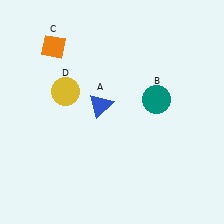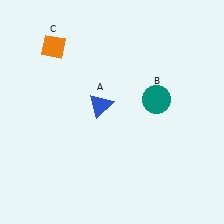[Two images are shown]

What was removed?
The yellow circle (D) was removed in Image 2.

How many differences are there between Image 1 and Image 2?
There is 1 difference between the two images.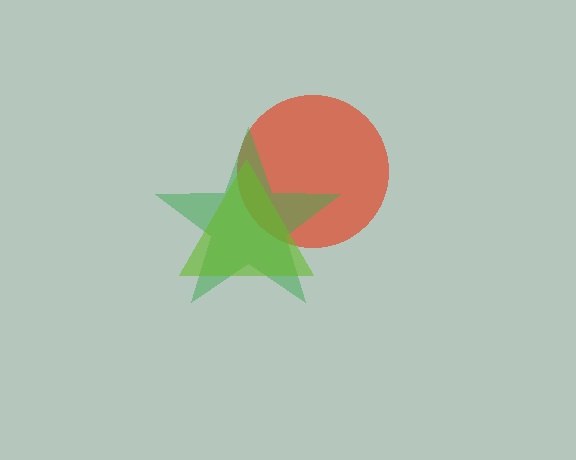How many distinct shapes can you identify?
There are 3 distinct shapes: a red circle, a green star, a lime triangle.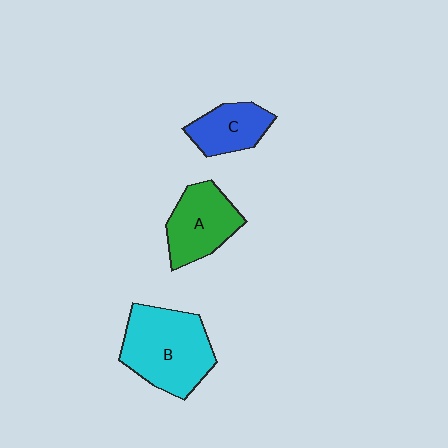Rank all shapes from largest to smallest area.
From largest to smallest: B (cyan), A (green), C (blue).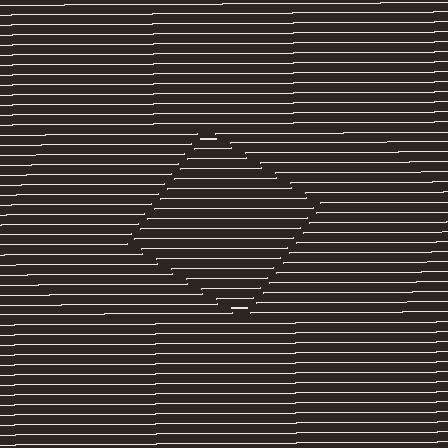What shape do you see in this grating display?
An illusory square. The interior of the shape contains the same grating, shifted by half a period — the contour is defined by the phase discontinuity where line-ends from the inner and outer gratings abut.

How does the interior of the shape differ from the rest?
The interior of the shape contains the same grating, shifted by half a period — the contour is defined by the phase discontinuity where line-ends from the inner and outer gratings abut.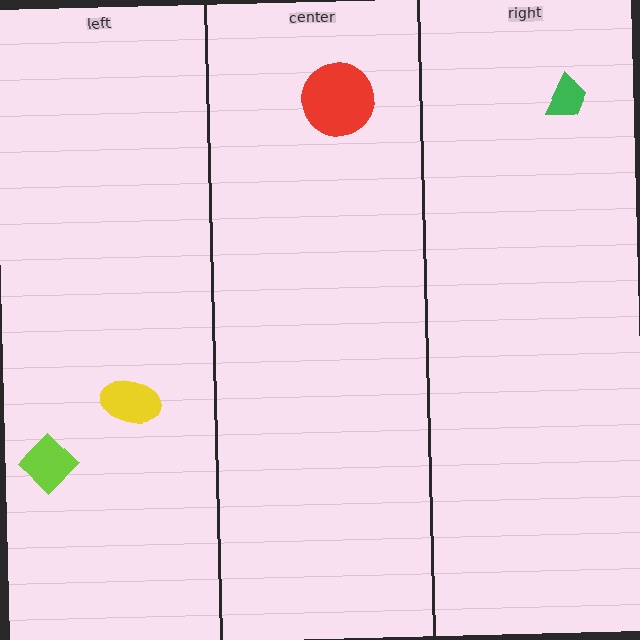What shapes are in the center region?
The red circle.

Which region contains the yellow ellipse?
The left region.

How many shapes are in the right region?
1.